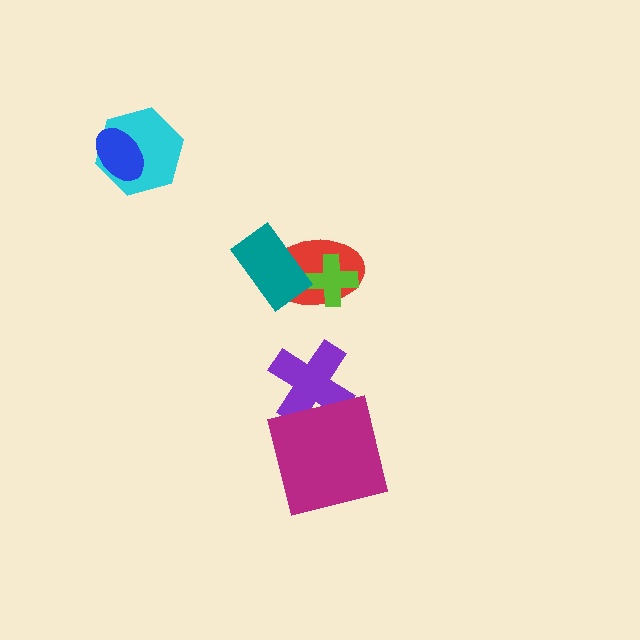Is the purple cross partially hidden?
Yes, it is partially covered by another shape.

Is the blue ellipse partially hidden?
No, no other shape covers it.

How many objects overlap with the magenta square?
1 object overlaps with the magenta square.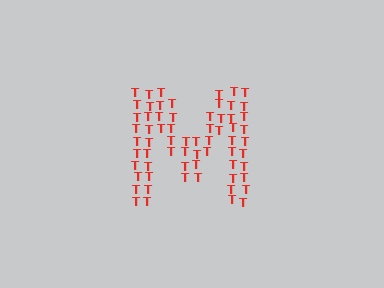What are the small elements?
The small elements are letter T's.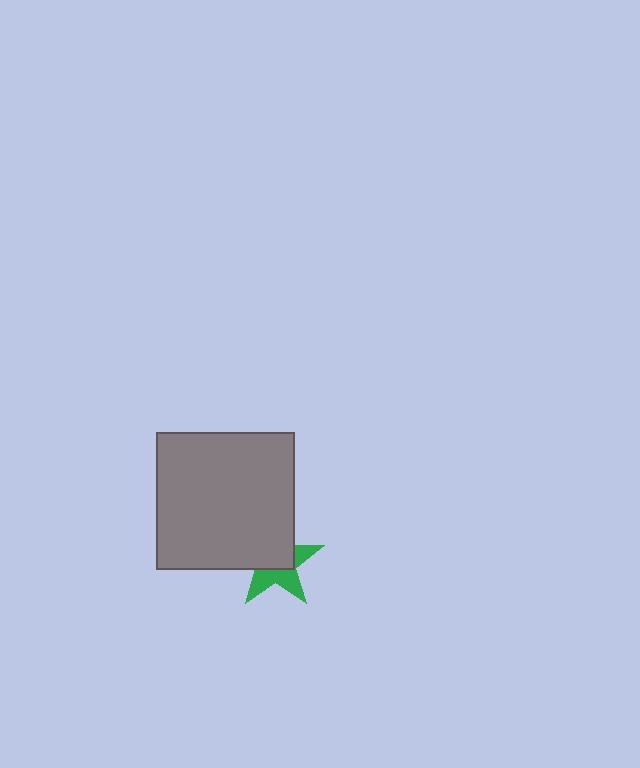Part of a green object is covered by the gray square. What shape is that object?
It is a star.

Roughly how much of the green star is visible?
About half of it is visible (roughly 46%).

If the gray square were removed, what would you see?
You would see the complete green star.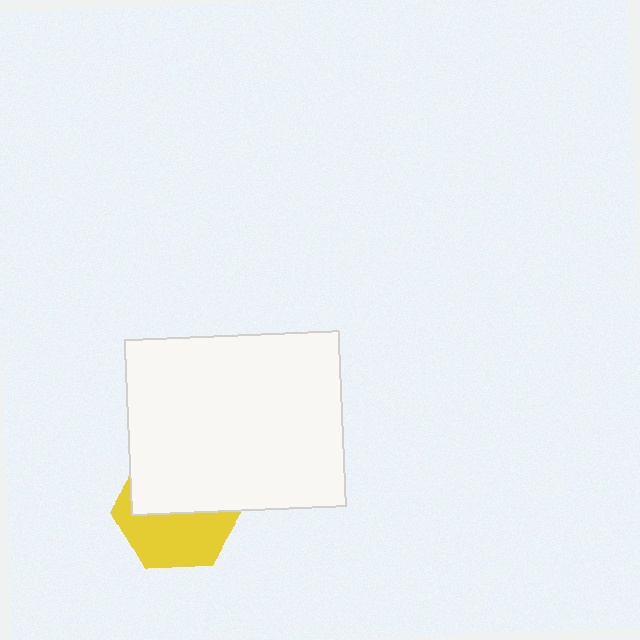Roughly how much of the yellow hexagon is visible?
About half of it is visible (roughly 50%).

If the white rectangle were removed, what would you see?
You would see the complete yellow hexagon.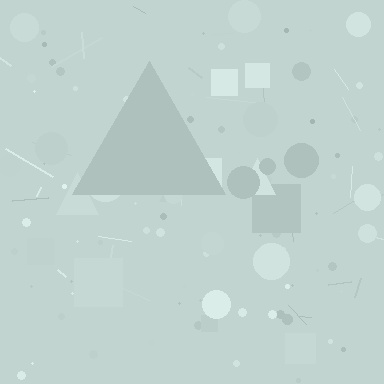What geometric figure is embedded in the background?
A triangle is embedded in the background.